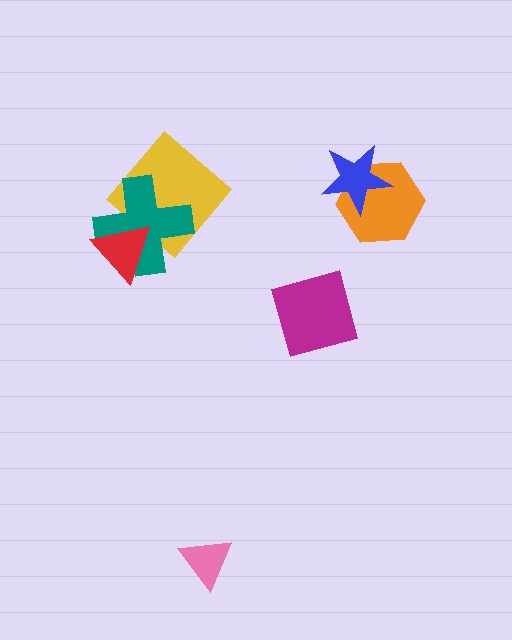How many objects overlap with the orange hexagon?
1 object overlaps with the orange hexagon.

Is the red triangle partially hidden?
No, no other shape covers it.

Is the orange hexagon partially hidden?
Yes, it is partially covered by another shape.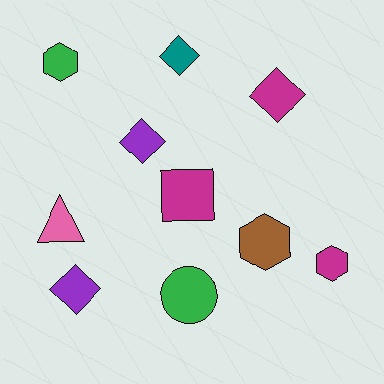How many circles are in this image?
There is 1 circle.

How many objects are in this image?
There are 10 objects.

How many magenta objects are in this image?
There are 3 magenta objects.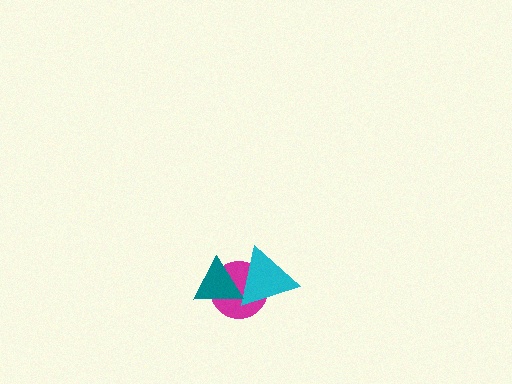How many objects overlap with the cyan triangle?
2 objects overlap with the cyan triangle.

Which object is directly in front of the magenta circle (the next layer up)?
The cyan triangle is directly in front of the magenta circle.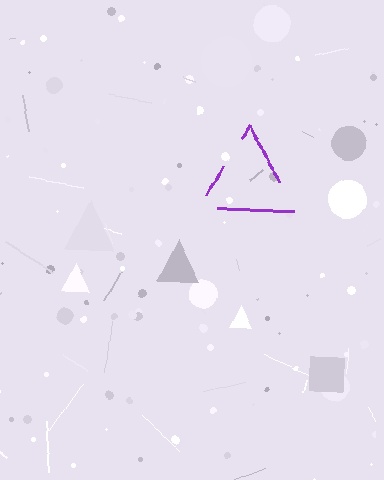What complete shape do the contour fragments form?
The contour fragments form a triangle.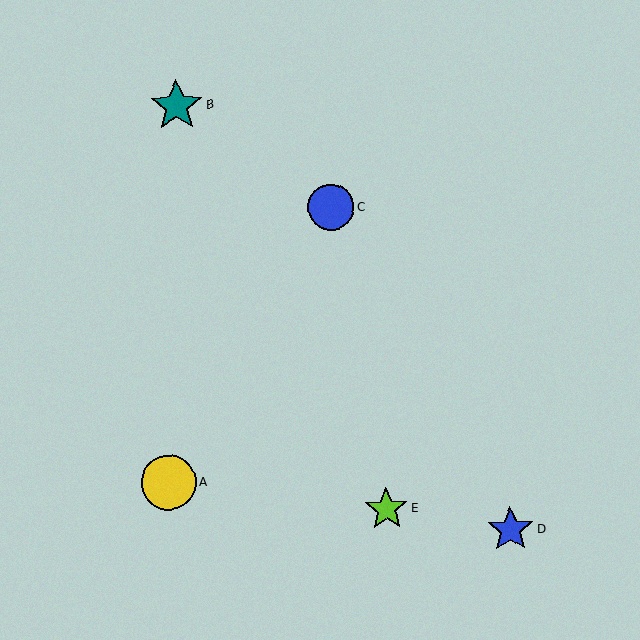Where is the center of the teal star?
The center of the teal star is at (177, 106).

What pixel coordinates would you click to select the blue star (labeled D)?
Click at (511, 530) to select the blue star D.